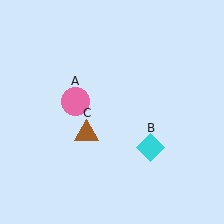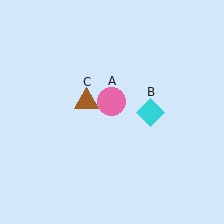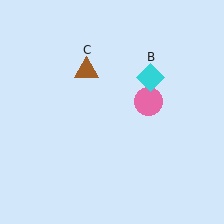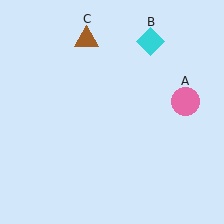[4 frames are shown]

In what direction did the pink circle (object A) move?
The pink circle (object A) moved right.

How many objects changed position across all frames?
3 objects changed position: pink circle (object A), cyan diamond (object B), brown triangle (object C).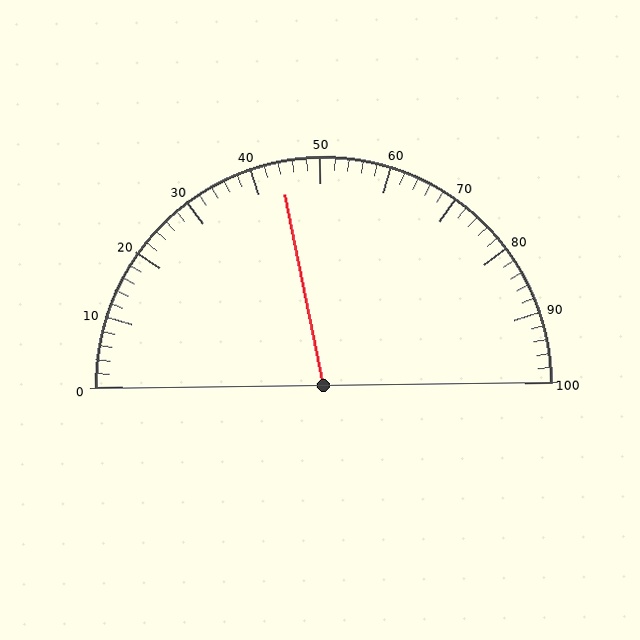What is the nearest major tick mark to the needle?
The nearest major tick mark is 40.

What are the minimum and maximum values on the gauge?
The gauge ranges from 0 to 100.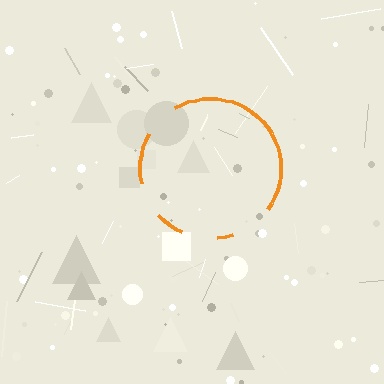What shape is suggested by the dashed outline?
The dashed outline suggests a circle.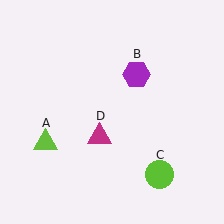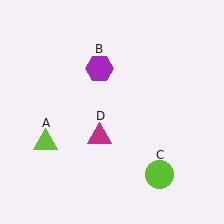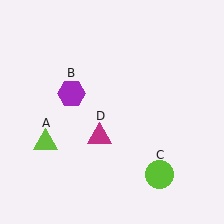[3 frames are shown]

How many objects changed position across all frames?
1 object changed position: purple hexagon (object B).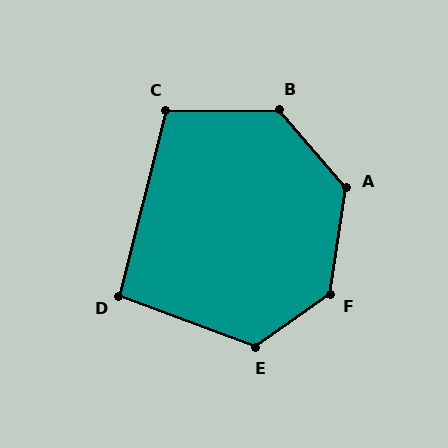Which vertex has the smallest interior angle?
D, at approximately 96 degrees.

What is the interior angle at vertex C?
Approximately 105 degrees (obtuse).